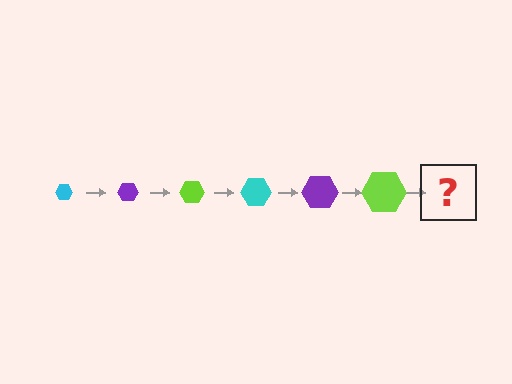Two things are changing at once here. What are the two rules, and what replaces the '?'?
The two rules are that the hexagon grows larger each step and the color cycles through cyan, purple, and lime. The '?' should be a cyan hexagon, larger than the previous one.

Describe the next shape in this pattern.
It should be a cyan hexagon, larger than the previous one.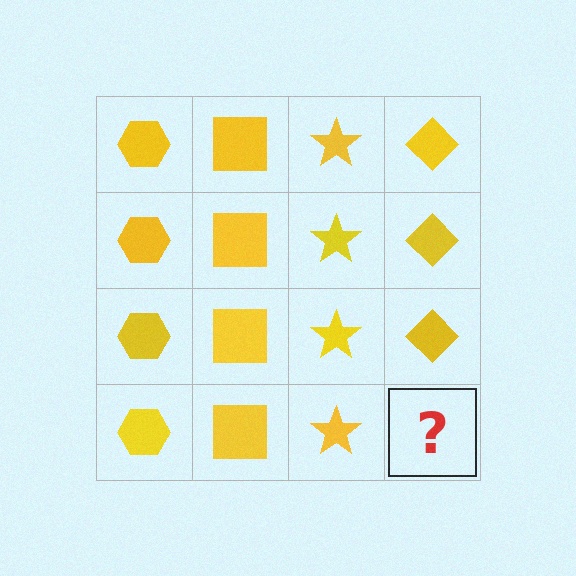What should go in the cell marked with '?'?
The missing cell should contain a yellow diamond.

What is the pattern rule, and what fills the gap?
The rule is that each column has a consistent shape. The gap should be filled with a yellow diamond.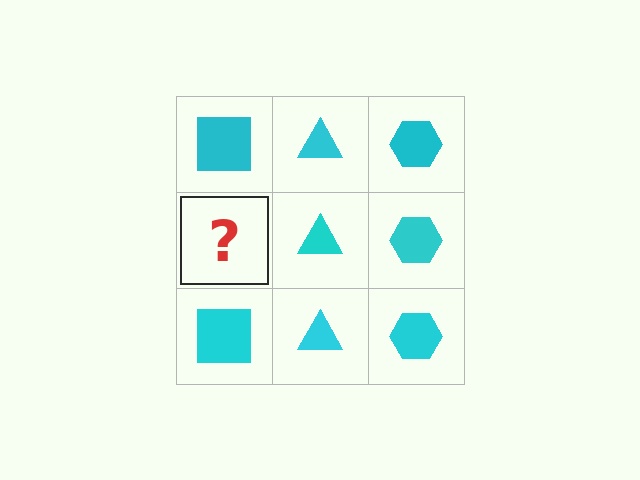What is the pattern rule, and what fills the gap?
The rule is that each column has a consistent shape. The gap should be filled with a cyan square.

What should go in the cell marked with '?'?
The missing cell should contain a cyan square.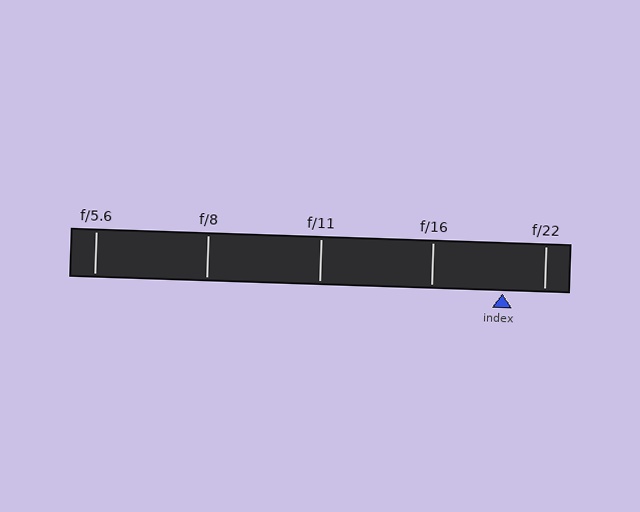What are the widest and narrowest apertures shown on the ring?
The widest aperture shown is f/5.6 and the narrowest is f/22.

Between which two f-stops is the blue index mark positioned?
The index mark is between f/16 and f/22.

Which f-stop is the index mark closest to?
The index mark is closest to f/22.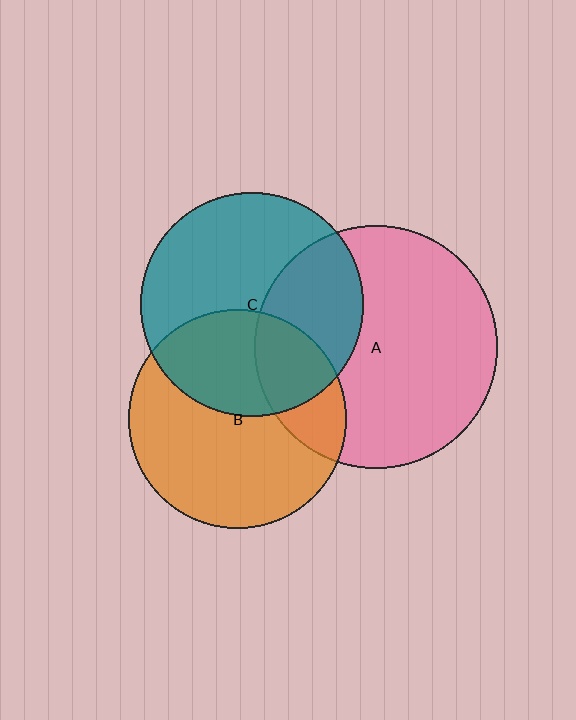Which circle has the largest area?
Circle A (pink).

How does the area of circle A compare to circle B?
Approximately 1.2 times.